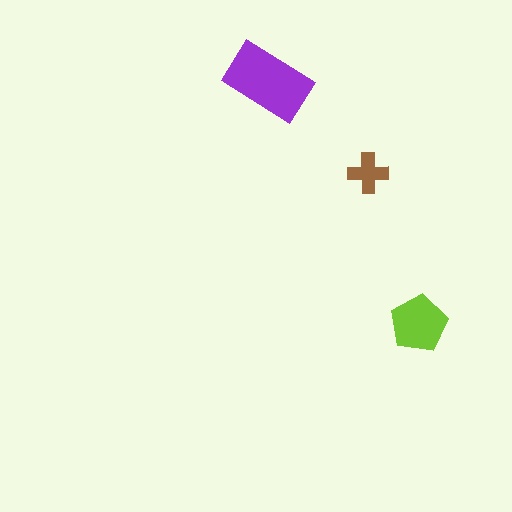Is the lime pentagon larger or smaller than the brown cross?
Larger.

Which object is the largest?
The purple rectangle.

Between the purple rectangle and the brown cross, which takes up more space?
The purple rectangle.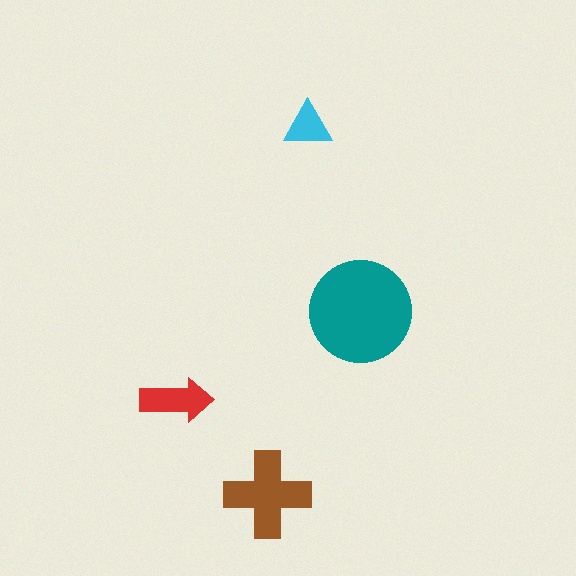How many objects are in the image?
There are 4 objects in the image.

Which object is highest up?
The cyan triangle is topmost.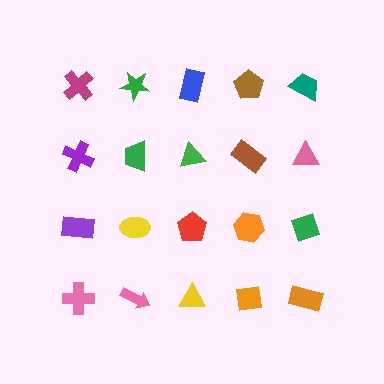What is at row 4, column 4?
An orange square.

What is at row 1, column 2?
A green star.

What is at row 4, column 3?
A yellow triangle.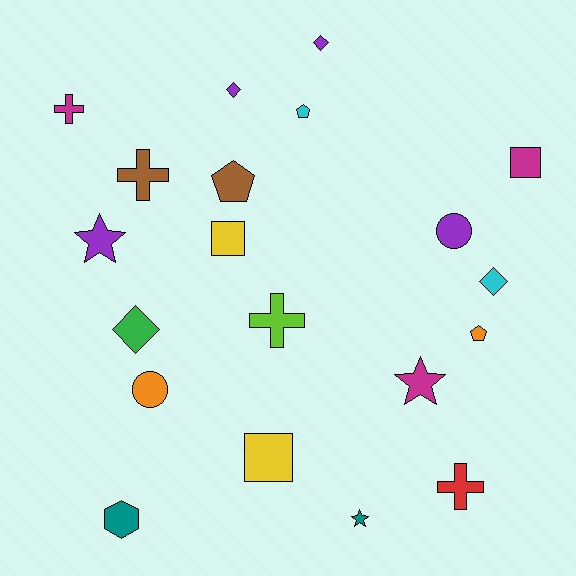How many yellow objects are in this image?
There are 2 yellow objects.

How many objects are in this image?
There are 20 objects.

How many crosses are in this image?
There are 4 crosses.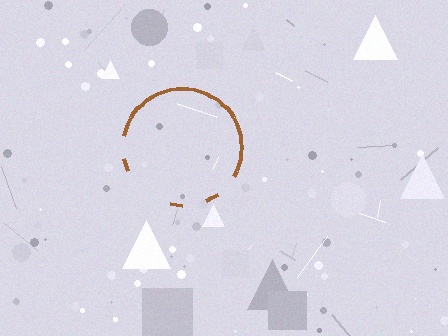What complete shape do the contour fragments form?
The contour fragments form a circle.